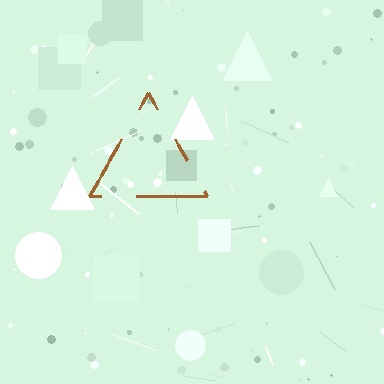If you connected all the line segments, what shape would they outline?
They would outline a triangle.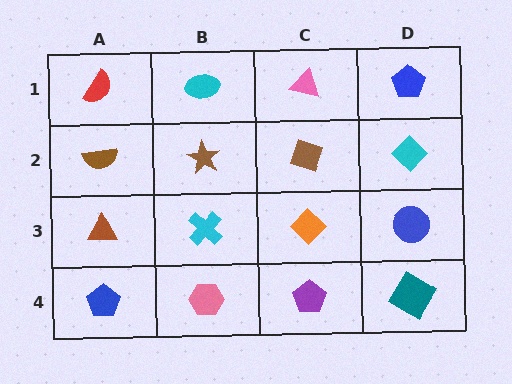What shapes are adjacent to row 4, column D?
A blue circle (row 3, column D), a purple pentagon (row 4, column C).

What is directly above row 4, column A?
A brown triangle.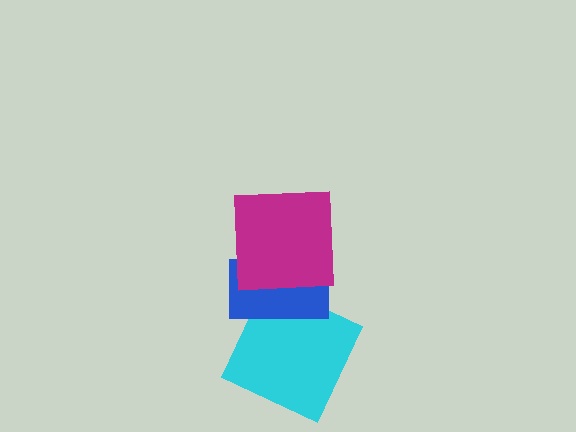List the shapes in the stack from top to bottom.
From top to bottom: the magenta square, the blue rectangle, the cyan square.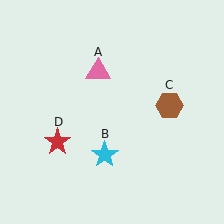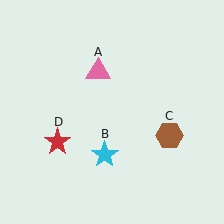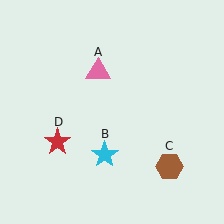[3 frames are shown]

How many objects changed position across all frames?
1 object changed position: brown hexagon (object C).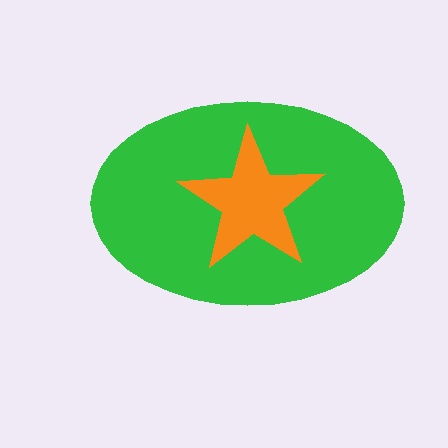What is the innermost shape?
The orange star.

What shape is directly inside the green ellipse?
The orange star.